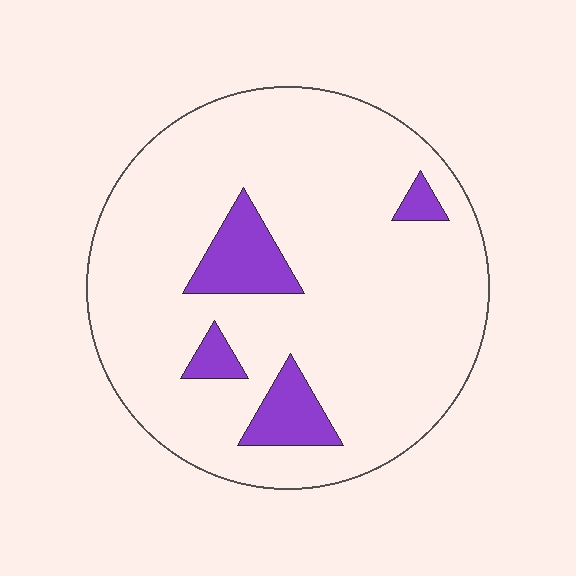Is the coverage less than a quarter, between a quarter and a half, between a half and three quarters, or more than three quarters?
Less than a quarter.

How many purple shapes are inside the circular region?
4.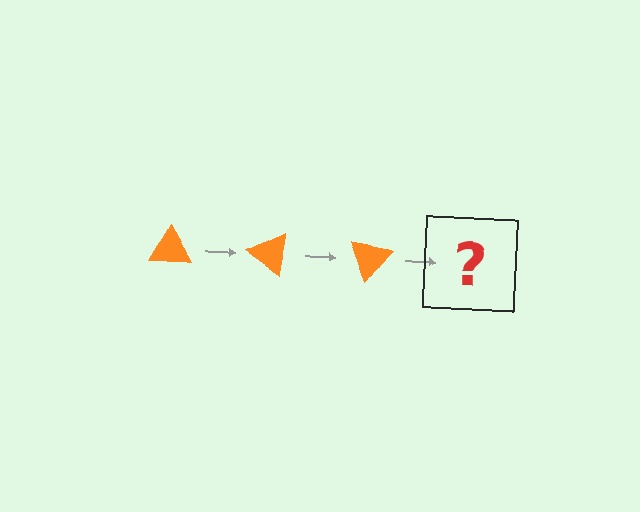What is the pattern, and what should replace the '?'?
The pattern is that the triangle rotates 35 degrees each step. The '?' should be an orange triangle rotated 105 degrees.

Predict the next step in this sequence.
The next step is an orange triangle rotated 105 degrees.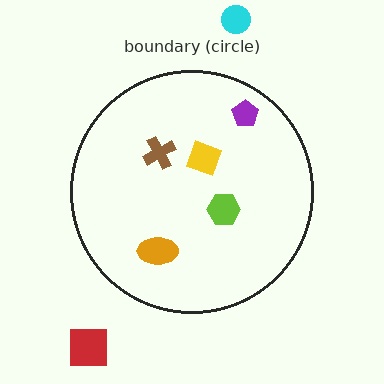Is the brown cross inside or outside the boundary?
Inside.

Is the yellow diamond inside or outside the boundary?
Inside.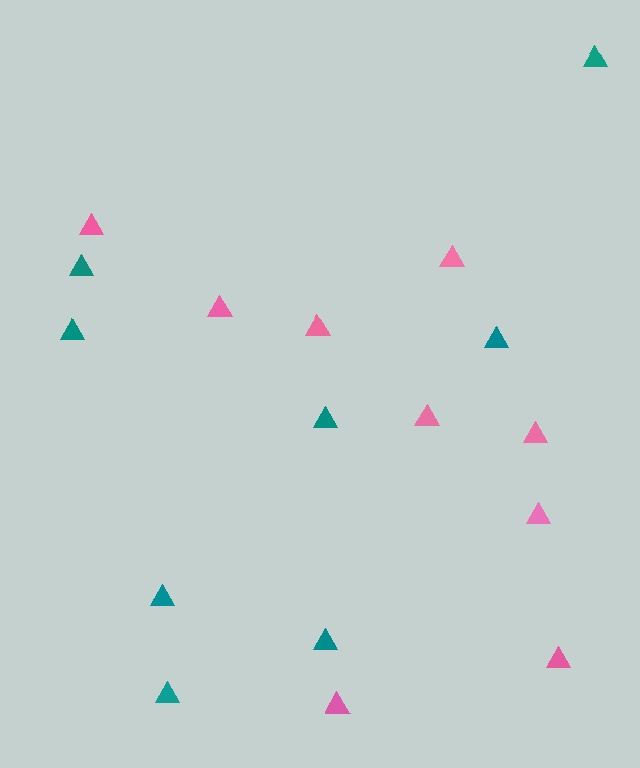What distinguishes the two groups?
There are 2 groups: one group of pink triangles (9) and one group of teal triangles (8).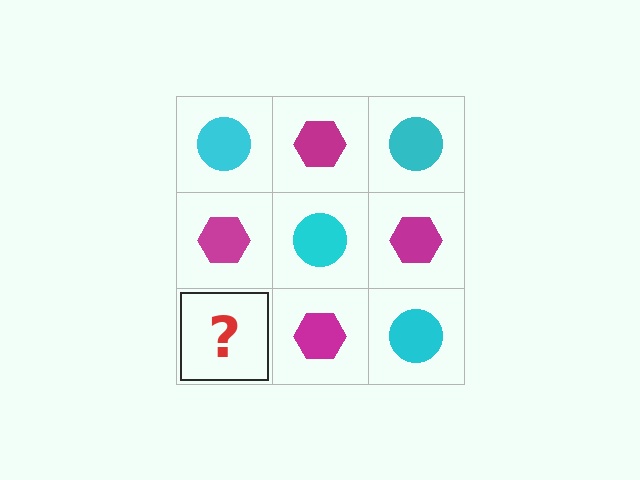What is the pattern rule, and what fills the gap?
The rule is that it alternates cyan circle and magenta hexagon in a checkerboard pattern. The gap should be filled with a cyan circle.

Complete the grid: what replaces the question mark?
The question mark should be replaced with a cyan circle.